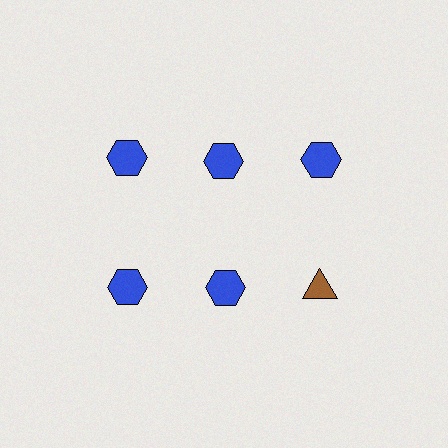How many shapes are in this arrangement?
There are 6 shapes arranged in a grid pattern.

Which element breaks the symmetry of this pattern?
The brown triangle in the second row, center column breaks the symmetry. All other shapes are blue hexagons.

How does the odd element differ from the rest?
It differs in both color (brown instead of blue) and shape (triangle instead of hexagon).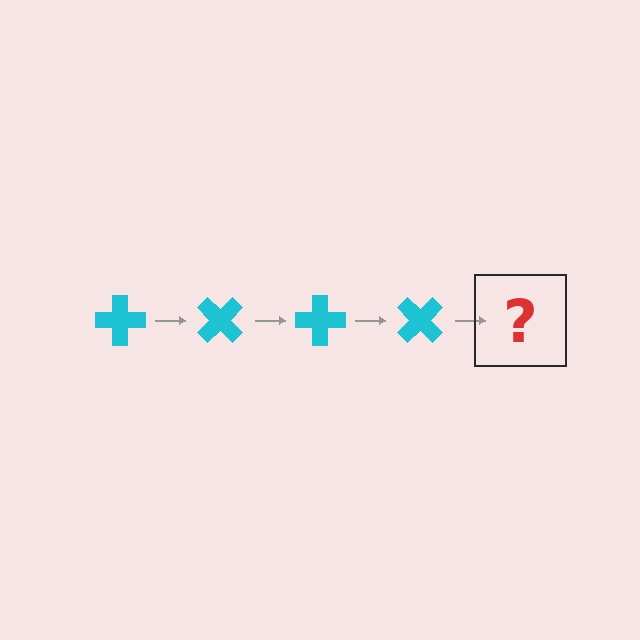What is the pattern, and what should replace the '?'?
The pattern is that the cross rotates 45 degrees each step. The '?' should be a cyan cross rotated 180 degrees.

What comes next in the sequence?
The next element should be a cyan cross rotated 180 degrees.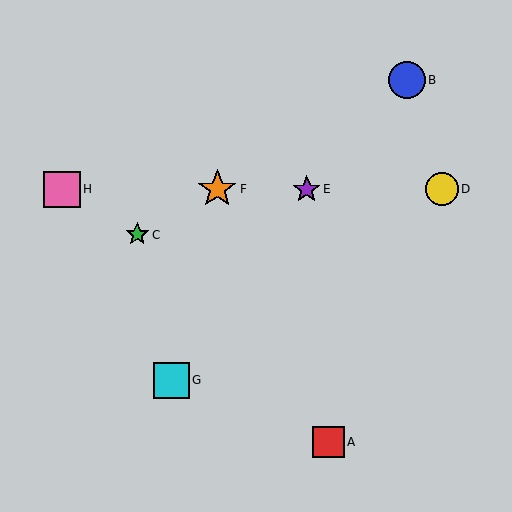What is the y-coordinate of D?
Object D is at y≈189.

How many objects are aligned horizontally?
4 objects (D, E, F, H) are aligned horizontally.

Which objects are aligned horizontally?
Objects D, E, F, H are aligned horizontally.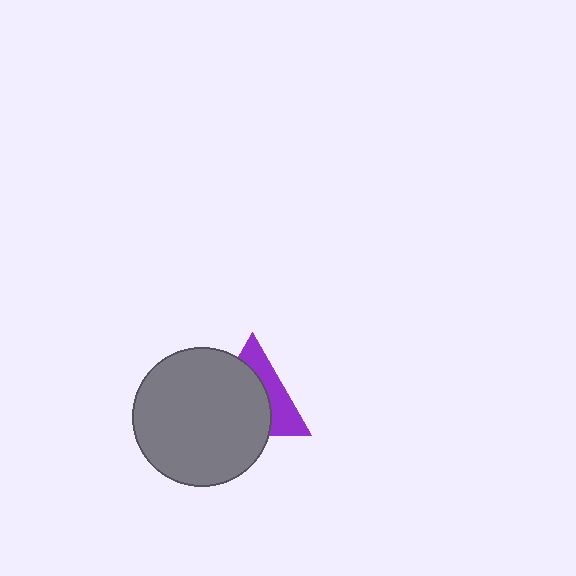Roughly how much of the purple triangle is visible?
A small part of it is visible (roughly 38%).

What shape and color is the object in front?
The object in front is a gray circle.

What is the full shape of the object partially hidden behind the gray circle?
The partially hidden object is a purple triangle.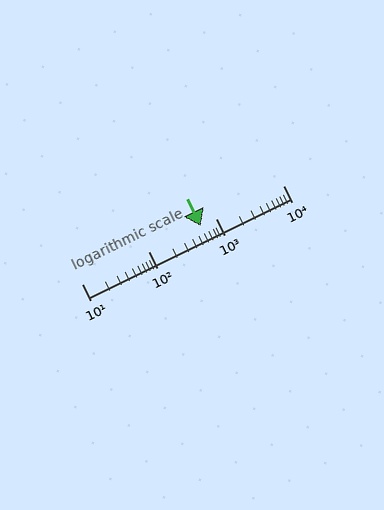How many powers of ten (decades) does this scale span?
The scale spans 3 decades, from 10 to 10000.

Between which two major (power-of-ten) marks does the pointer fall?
The pointer is between 100 and 1000.